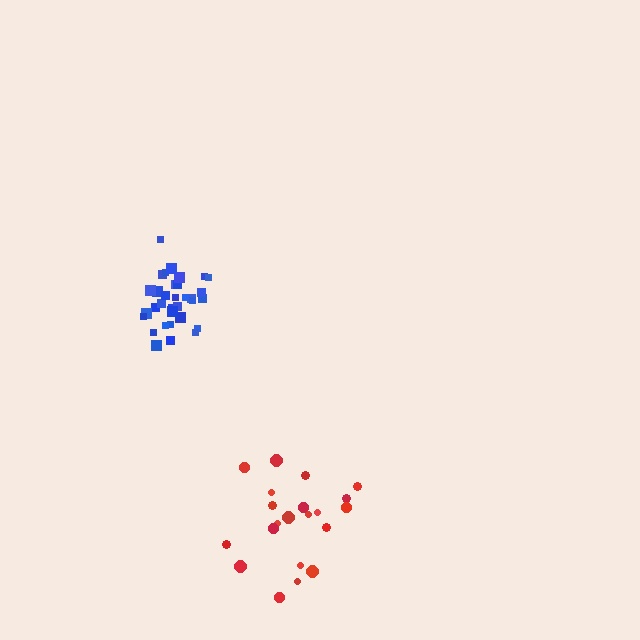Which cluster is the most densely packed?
Blue.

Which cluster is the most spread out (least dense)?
Red.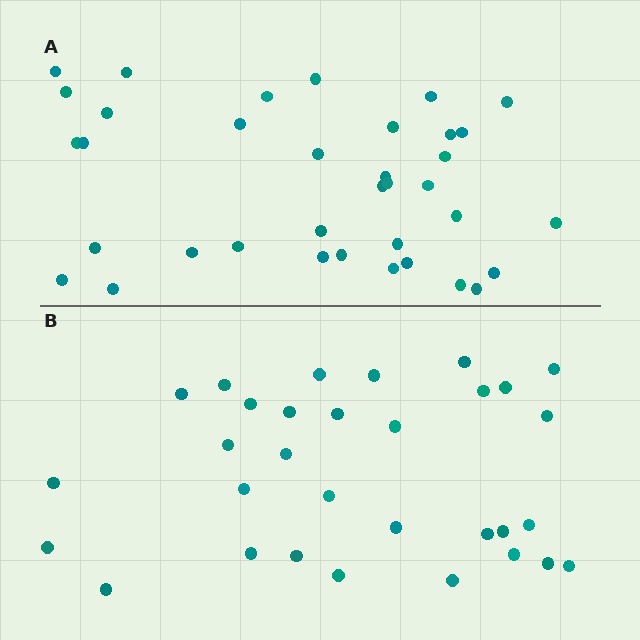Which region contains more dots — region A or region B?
Region A (the top region) has more dots.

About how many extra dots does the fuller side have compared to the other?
Region A has about 5 more dots than region B.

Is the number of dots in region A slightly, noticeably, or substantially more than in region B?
Region A has only slightly more — the two regions are fairly close. The ratio is roughly 1.2 to 1.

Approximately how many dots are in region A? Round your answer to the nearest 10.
About 40 dots. (The exact count is 36, which rounds to 40.)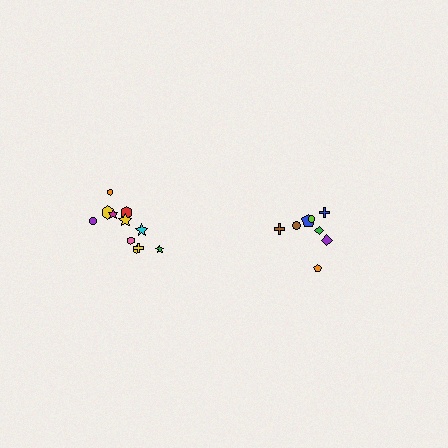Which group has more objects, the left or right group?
The left group.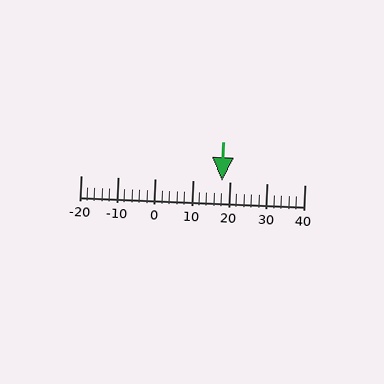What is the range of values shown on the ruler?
The ruler shows values from -20 to 40.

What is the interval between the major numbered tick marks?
The major tick marks are spaced 10 units apart.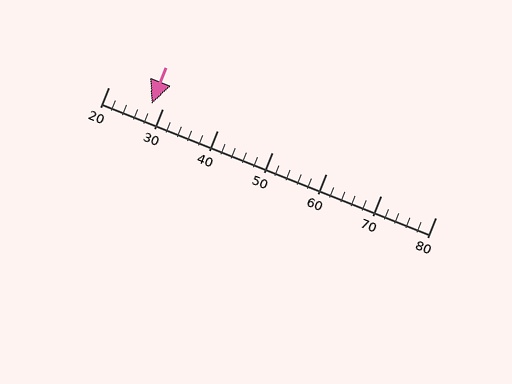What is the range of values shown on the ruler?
The ruler shows values from 20 to 80.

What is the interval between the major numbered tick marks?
The major tick marks are spaced 10 units apart.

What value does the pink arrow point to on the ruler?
The pink arrow points to approximately 28.